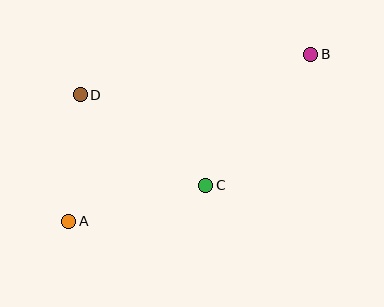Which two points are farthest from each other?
Points A and B are farthest from each other.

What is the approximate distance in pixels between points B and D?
The distance between B and D is approximately 234 pixels.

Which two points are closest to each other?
Points A and D are closest to each other.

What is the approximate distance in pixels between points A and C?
The distance between A and C is approximately 141 pixels.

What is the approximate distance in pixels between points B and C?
The distance between B and C is approximately 168 pixels.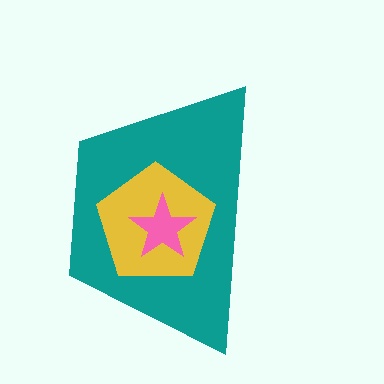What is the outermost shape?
The teal trapezoid.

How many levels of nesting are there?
3.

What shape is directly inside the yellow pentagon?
The pink star.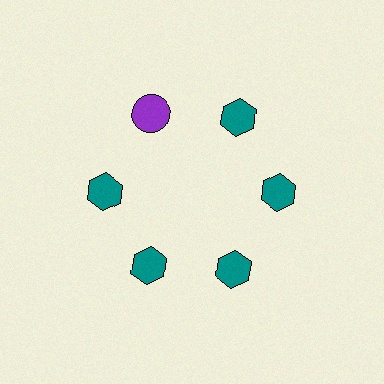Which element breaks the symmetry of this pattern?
The purple circle at roughly the 11 o'clock position breaks the symmetry. All other shapes are teal hexagons.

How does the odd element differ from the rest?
It differs in both color (purple instead of teal) and shape (circle instead of hexagon).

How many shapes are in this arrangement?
There are 6 shapes arranged in a ring pattern.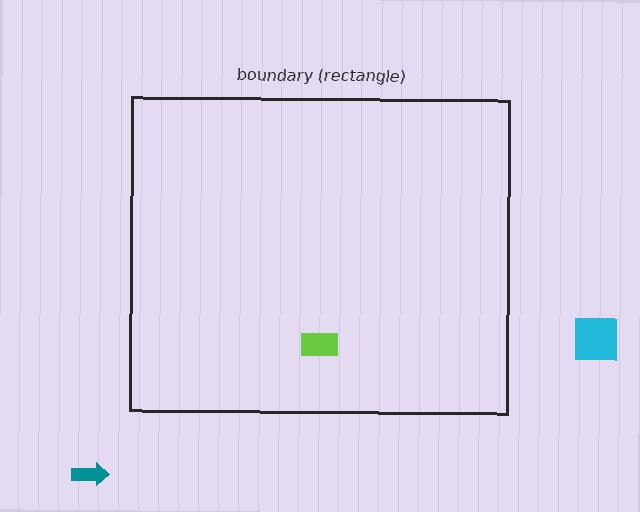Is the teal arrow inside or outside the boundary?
Outside.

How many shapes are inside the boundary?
1 inside, 2 outside.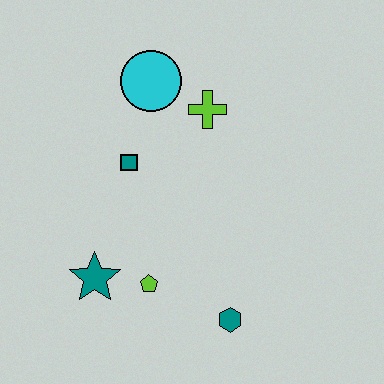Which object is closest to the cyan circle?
The lime cross is closest to the cyan circle.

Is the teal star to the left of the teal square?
Yes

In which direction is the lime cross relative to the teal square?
The lime cross is to the right of the teal square.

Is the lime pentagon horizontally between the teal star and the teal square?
No